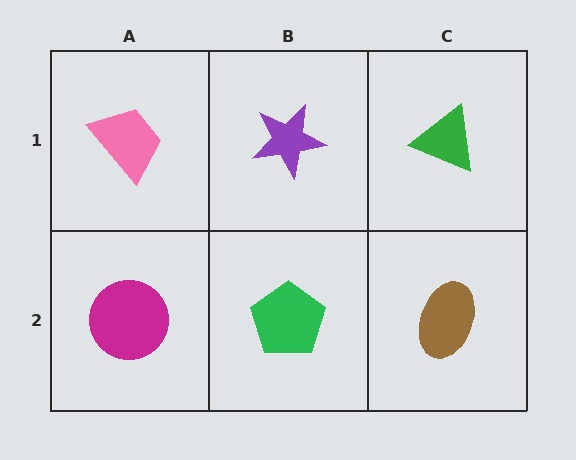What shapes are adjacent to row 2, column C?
A green triangle (row 1, column C), a green pentagon (row 2, column B).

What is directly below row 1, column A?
A magenta circle.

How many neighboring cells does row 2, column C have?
2.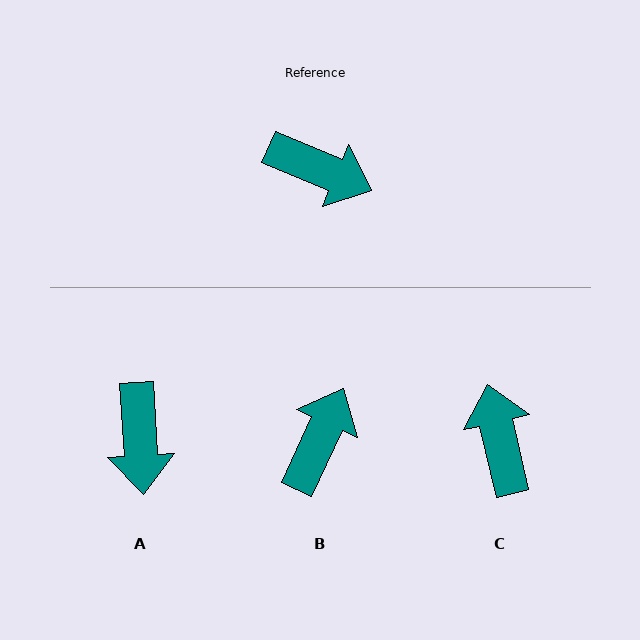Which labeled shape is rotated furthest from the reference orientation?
C, about 126 degrees away.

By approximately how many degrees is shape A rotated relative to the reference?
Approximately 63 degrees clockwise.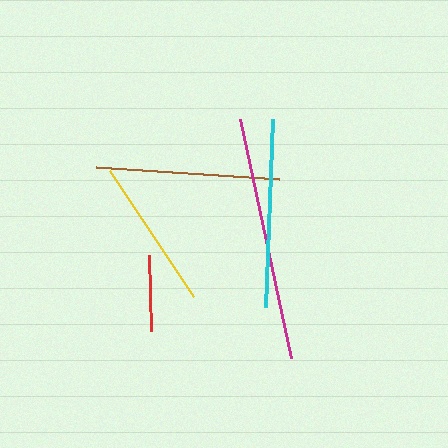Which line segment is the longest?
The magenta line is the longest at approximately 245 pixels.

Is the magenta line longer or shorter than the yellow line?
The magenta line is longer than the yellow line.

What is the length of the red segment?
The red segment is approximately 76 pixels long.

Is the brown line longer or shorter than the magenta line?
The magenta line is longer than the brown line.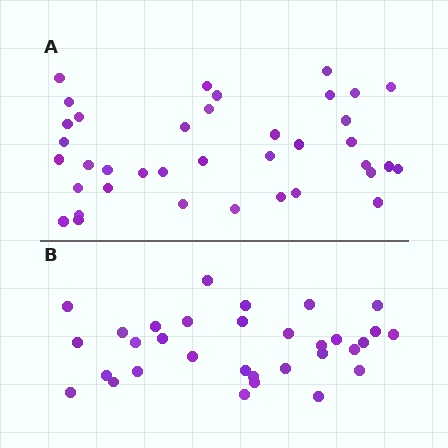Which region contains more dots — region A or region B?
Region A (the top region) has more dots.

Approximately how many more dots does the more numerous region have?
Region A has about 6 more dots than region B.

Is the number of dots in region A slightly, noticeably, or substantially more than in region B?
Region A has only slightly more — the two regions are fairly close. The ratio is roughly 1.2 to 1.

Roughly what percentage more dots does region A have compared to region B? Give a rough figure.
About 20% more.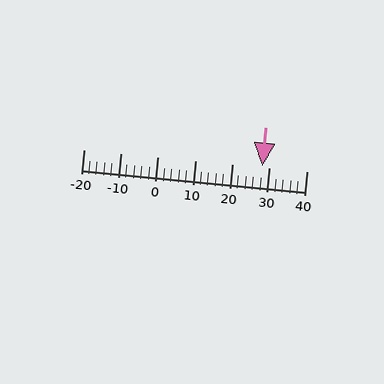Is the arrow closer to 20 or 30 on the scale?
The arrow is closer to 30.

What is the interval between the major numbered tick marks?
The major tick marks are spaced 10 units apart.